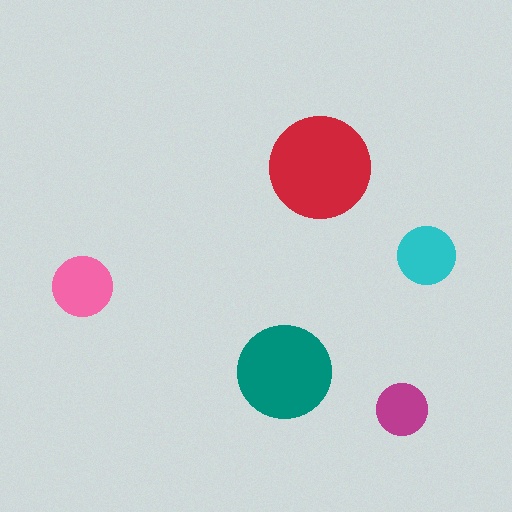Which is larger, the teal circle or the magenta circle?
The teal one.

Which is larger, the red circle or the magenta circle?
The red one.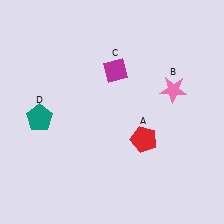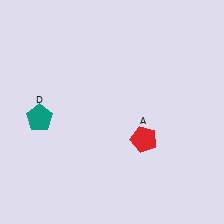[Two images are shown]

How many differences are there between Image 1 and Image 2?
There are 2 differences between the two images.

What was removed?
The magenta diamond (C), the pink star (B) were removed in Image 2.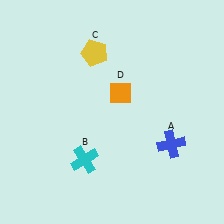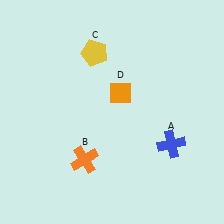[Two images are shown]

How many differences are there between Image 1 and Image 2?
There is 1 difference between the two images.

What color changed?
The cross (B) changed from cyan in Image 1 to orange in Image 2.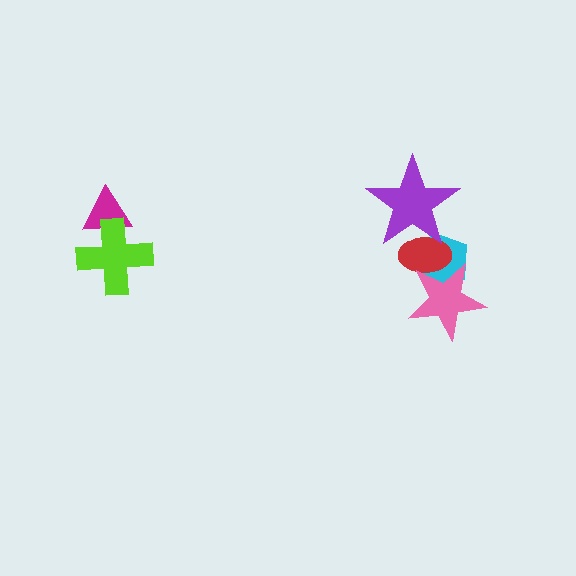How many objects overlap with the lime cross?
1 object overlaps with the lime cross.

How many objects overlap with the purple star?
2 objects overlap with the purple star.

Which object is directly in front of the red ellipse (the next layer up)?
The pink star is directly in front of the red ellipse.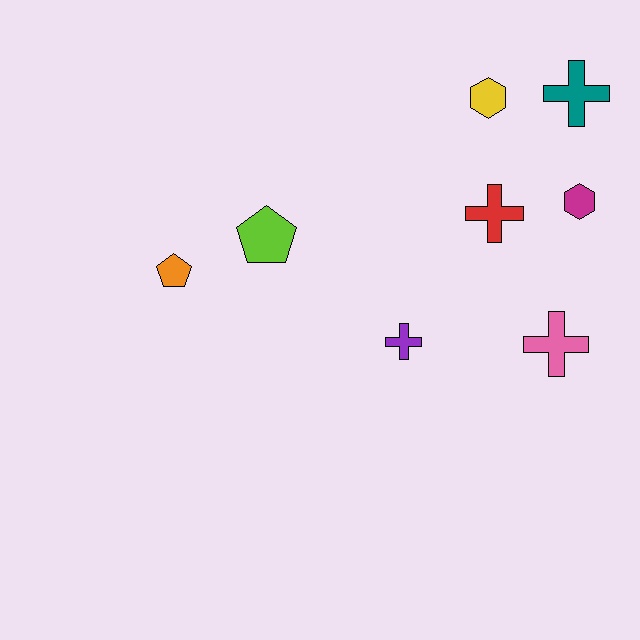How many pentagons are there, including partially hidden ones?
There are 2 pentagons.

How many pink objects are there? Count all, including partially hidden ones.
There is 1 pink object.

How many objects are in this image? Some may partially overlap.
There are 8 objects.